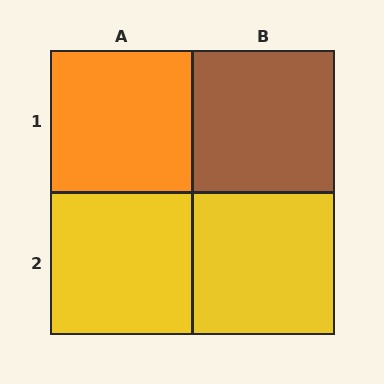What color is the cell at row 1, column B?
Brown.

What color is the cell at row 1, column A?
Orange.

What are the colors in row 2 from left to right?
Yellow, yellow.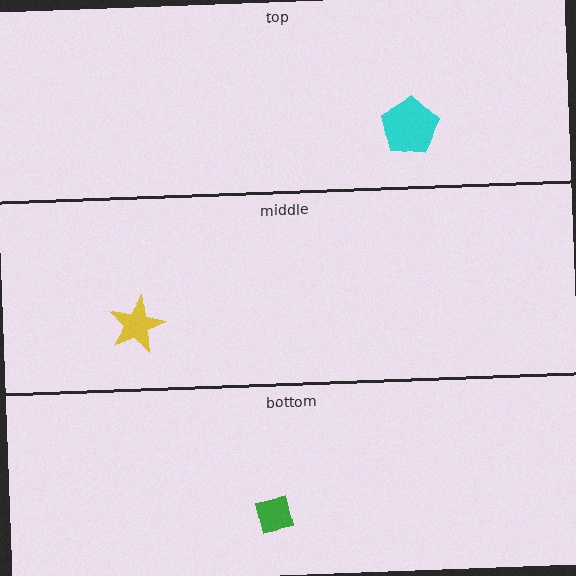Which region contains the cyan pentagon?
The top region.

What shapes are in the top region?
The cyan pentagon.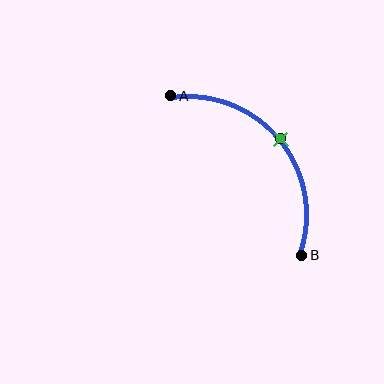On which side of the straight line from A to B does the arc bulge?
The arc bulges above and to the right of the straight line connecting A and B.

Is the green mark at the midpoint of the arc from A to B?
Yes. The green mark lies on the arc at equal arc-length from both A and B — it is the arc midpoint.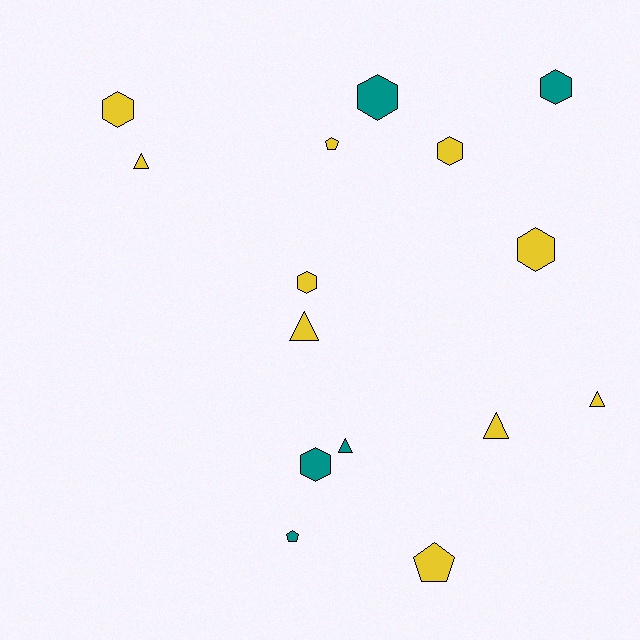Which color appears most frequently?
Yellow, with 10 objects.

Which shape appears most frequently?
Hexagon, with 7 objects.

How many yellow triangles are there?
There are 4 yellow triangles.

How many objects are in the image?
There are 15 objects.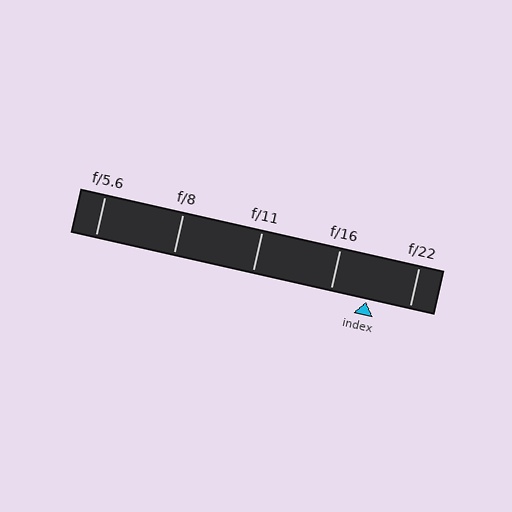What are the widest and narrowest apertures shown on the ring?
The widest aperture shown is f/5.6 and the narrowest is f/22.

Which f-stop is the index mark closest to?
The index mark is closest to f/16.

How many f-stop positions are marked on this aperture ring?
There are 5 f-stop positions marked.